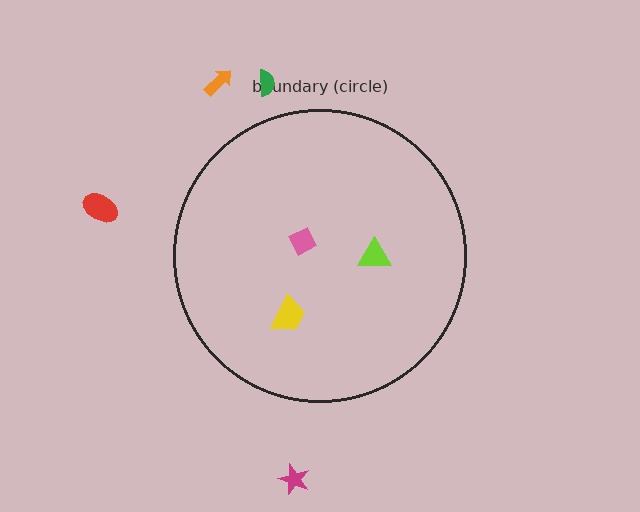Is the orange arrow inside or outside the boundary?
Outside.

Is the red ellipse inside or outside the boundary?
Outside.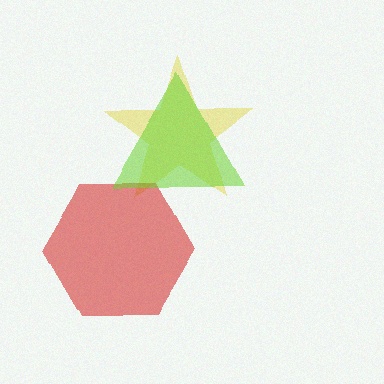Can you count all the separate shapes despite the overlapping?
Yes, there are 3 separate shapes.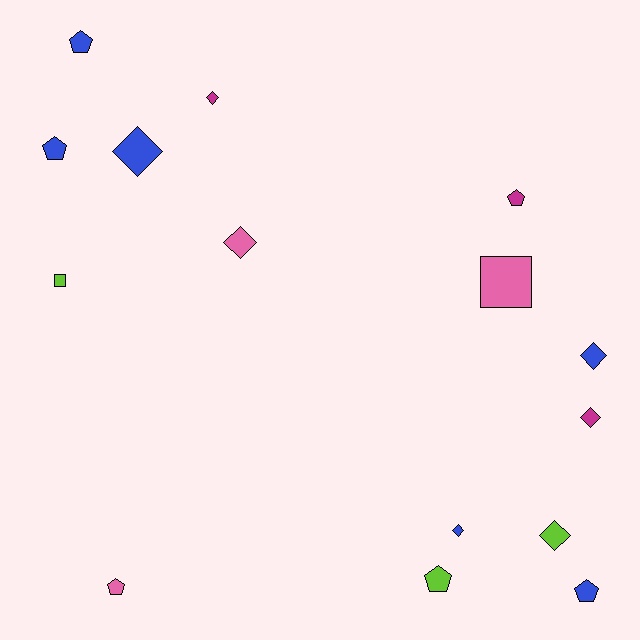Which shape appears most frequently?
Diamond, with 7 objects.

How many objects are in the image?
There are 15 objects.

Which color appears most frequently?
Blue, with 6 objects.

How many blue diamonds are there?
There are 3 blue diamonds.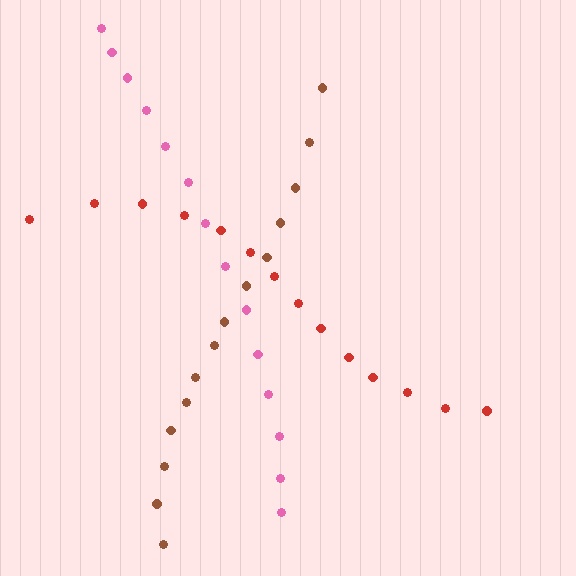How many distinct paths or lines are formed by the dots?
There are 3 distinct paths.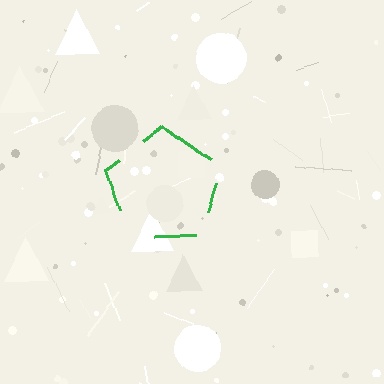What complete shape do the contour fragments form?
The contour fragments form a pentagon.